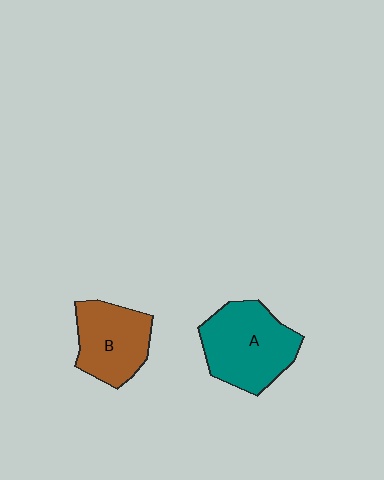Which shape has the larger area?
Shape A (teal).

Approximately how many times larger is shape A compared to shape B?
Approximately 1.3 times.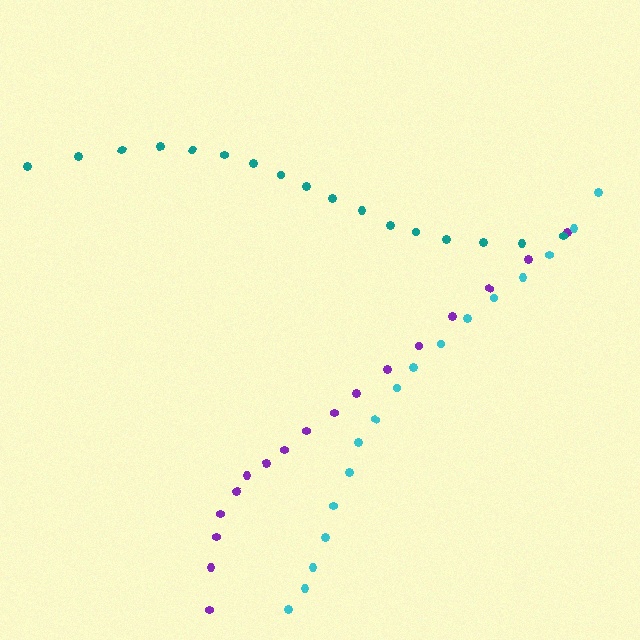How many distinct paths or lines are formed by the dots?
There are 3 distinct paths.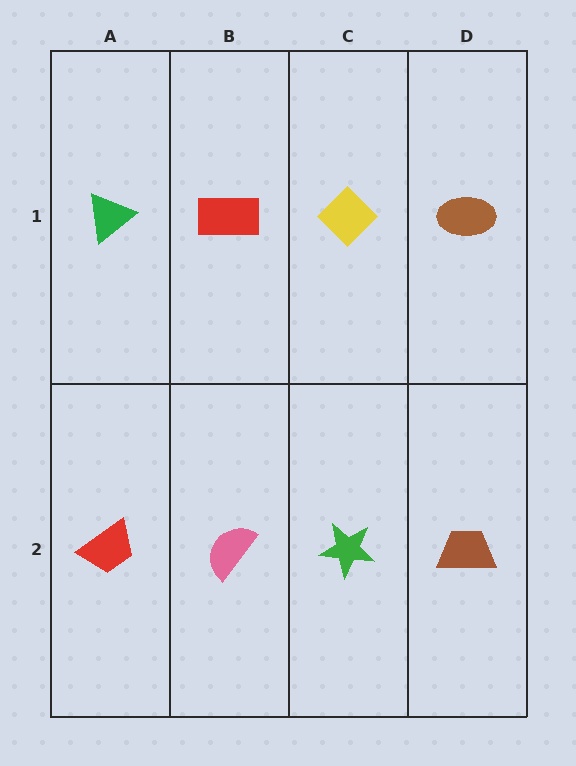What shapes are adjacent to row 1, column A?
A red trapezoid (row 2, column A), a red rectangle (row 1, column B).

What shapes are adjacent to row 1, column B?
A pink semicircle (row 2, column B), a green triangle (row 1, column A), a yellow diamond (row 1, column C).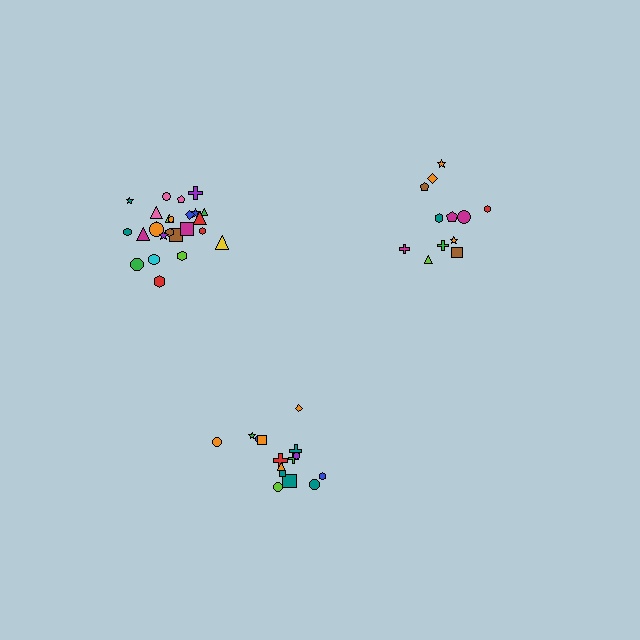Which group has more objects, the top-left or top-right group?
The top-left group.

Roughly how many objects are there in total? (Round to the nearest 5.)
Roughly 50 objects in total.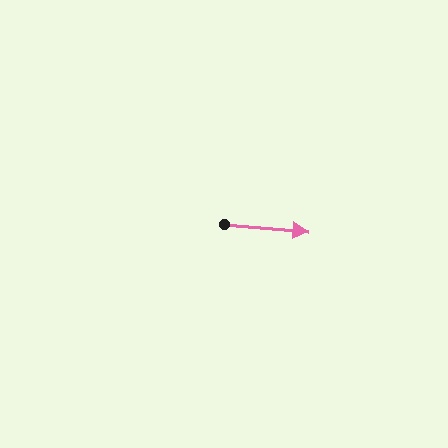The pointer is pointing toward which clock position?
Roughly 3 o'clock.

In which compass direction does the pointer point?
East.